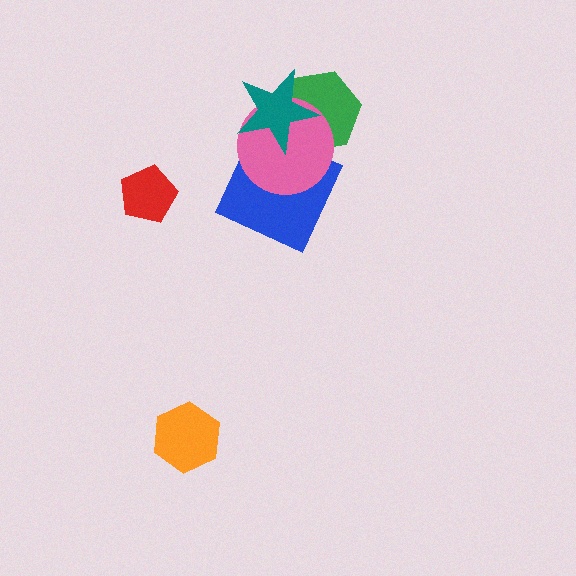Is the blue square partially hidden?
Yes, it is partially covered by another shape.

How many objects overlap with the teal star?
3 objects overlap with the teal star.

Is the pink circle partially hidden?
Yes, it is partially covered by another shape.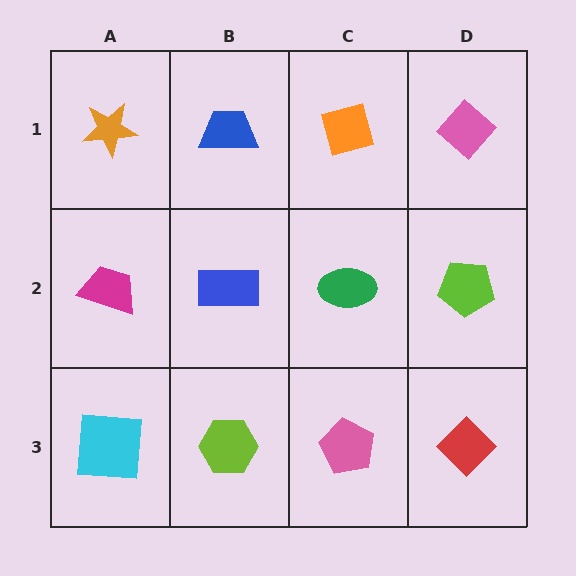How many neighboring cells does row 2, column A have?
3.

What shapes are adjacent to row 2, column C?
An orange diamond (row 1, column C), a pink pentagon (row 3, column C), a blue rectangle (row 2, column B), a lime pentagon (row 2, column D).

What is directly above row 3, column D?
A lime pentagon.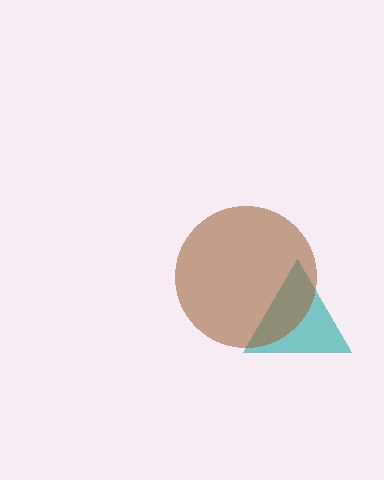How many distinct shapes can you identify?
There are 2 distinct shapes: a teal triangle, a brown circle.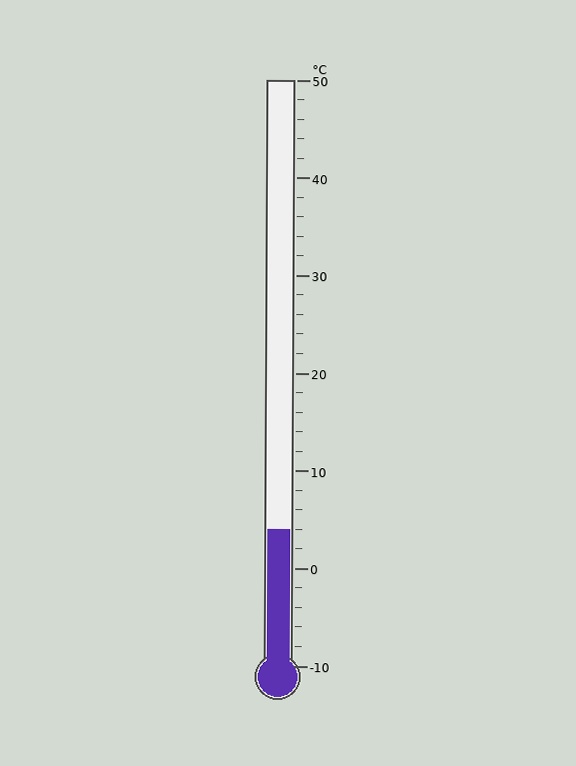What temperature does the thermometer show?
The thermometer shows approximately 4°C.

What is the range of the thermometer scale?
The thermometer scale ranges from -10°C to 50°C.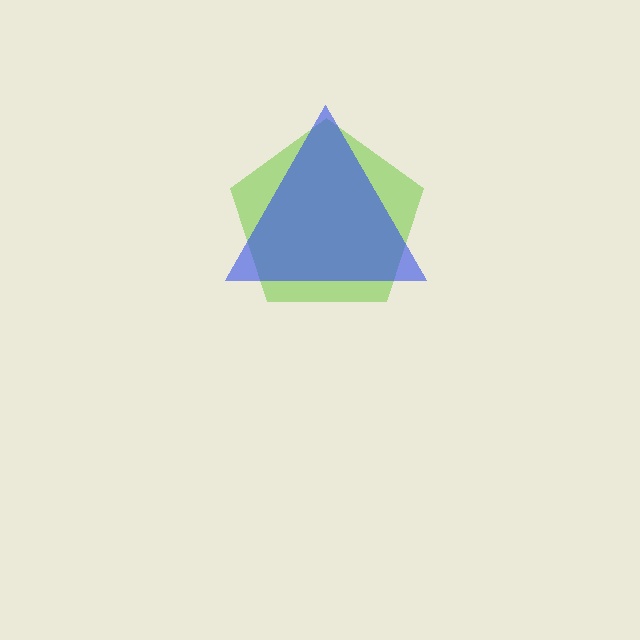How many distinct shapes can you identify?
There are 2 distinct shapes: a lime pentagon, a blue triangle.